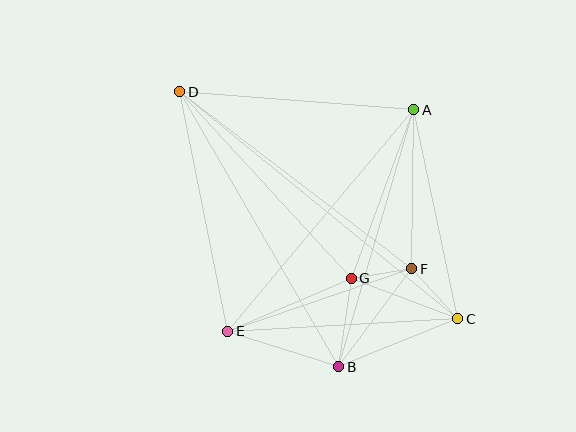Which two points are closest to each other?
Points F and G are closest to each other.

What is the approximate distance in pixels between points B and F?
The distance between B and F is approximately 122 pixels.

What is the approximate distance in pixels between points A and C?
The distance between A and C is approximately 214 pixels.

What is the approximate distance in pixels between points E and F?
The distance between E and F is approximately 194 pixels.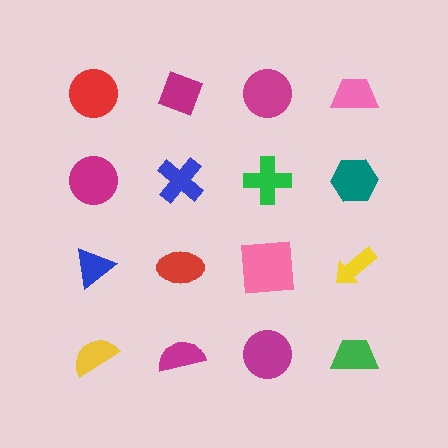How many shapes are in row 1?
4 shapes.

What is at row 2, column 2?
A blue cross.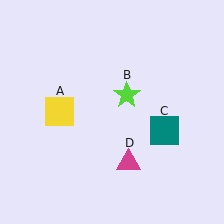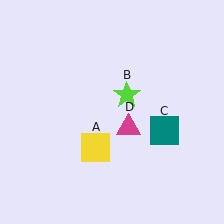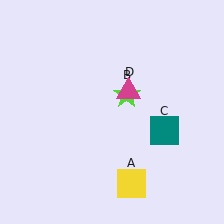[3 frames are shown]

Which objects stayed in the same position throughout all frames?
Lime star (object B) and teal square (object C) remained stationary.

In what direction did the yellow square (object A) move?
The yellow square (object A) moved down and to the right.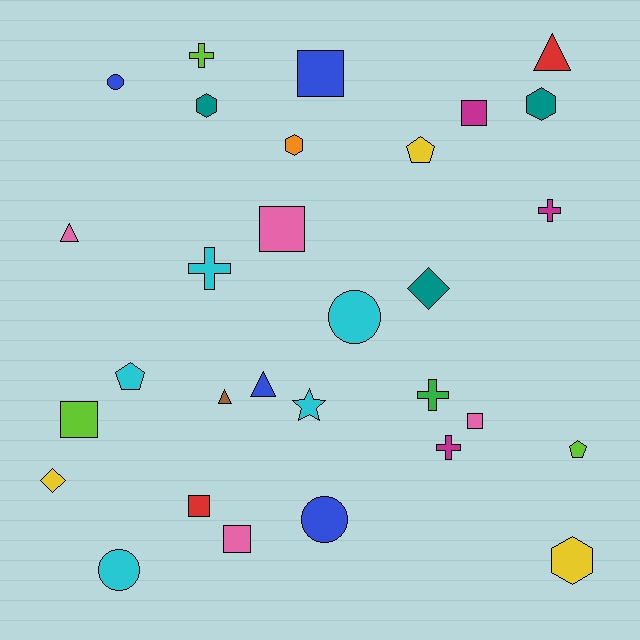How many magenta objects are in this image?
There are 3 magenta objects.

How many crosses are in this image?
There are 5 crosses.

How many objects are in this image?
There are 30 objects.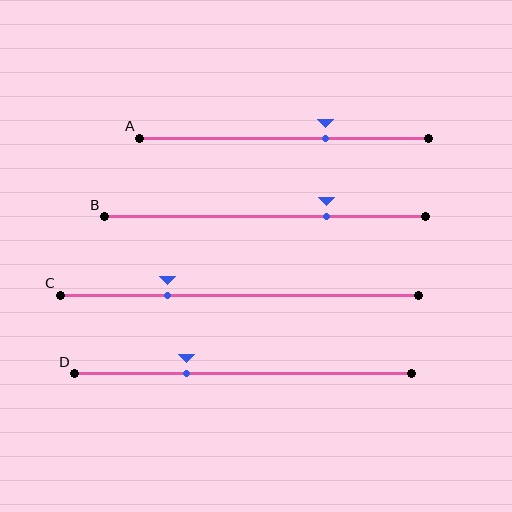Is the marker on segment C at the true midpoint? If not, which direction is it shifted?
No, the marker on segment C is shifted to the left by about 20% of the segment length.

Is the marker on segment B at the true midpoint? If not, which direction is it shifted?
No, the marker on segment B is shifted to the right by about 19% of the segment length.